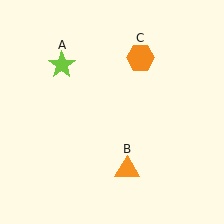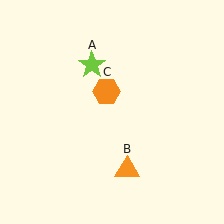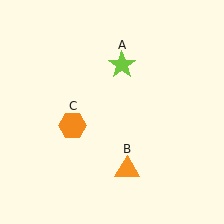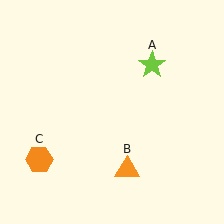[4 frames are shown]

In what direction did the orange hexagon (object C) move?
The orange hexagon (object C) moved down and to the left.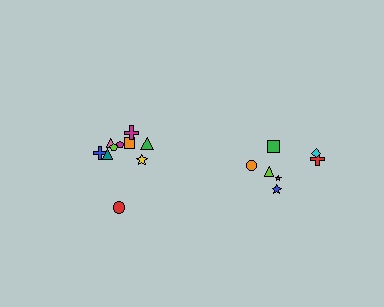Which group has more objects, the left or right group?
The left group.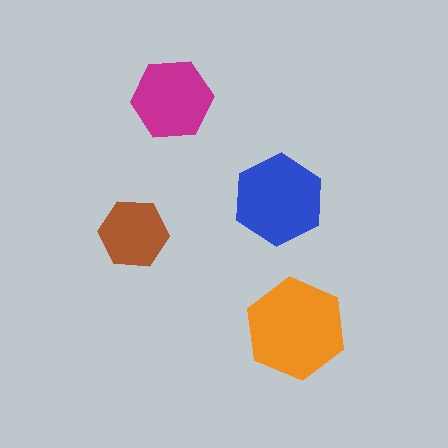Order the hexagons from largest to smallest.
the orange one, the blue one, the magenta one, the brown one.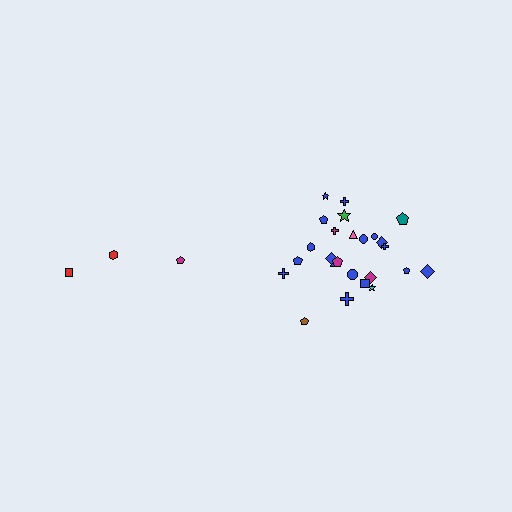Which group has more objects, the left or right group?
The right group.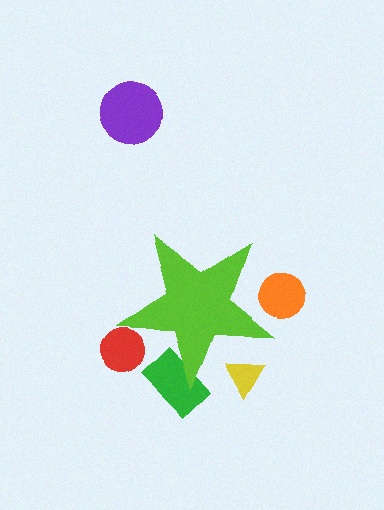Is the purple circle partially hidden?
No, the purple circle is fully visible.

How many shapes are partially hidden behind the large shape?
4 shapes are partially hidden.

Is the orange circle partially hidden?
Yes, the orange circle is partially hidden behind the lime star.